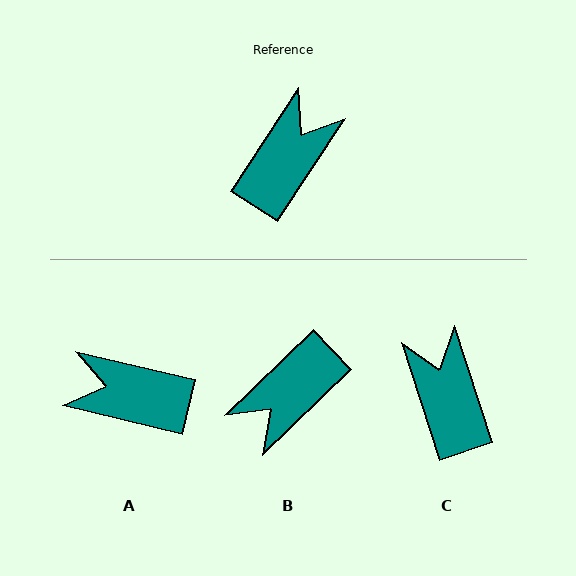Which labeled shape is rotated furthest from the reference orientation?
B, about 167 degrees away.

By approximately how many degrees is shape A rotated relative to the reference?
Approximately 110 degrees counter-clockwise.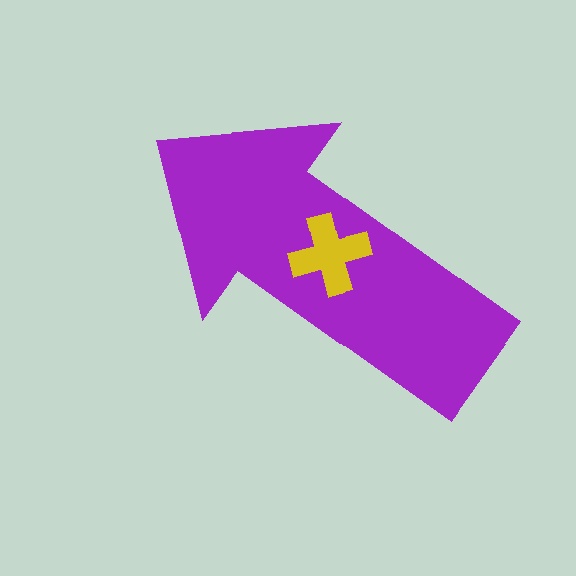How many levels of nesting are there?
2.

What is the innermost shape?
The yellow cross.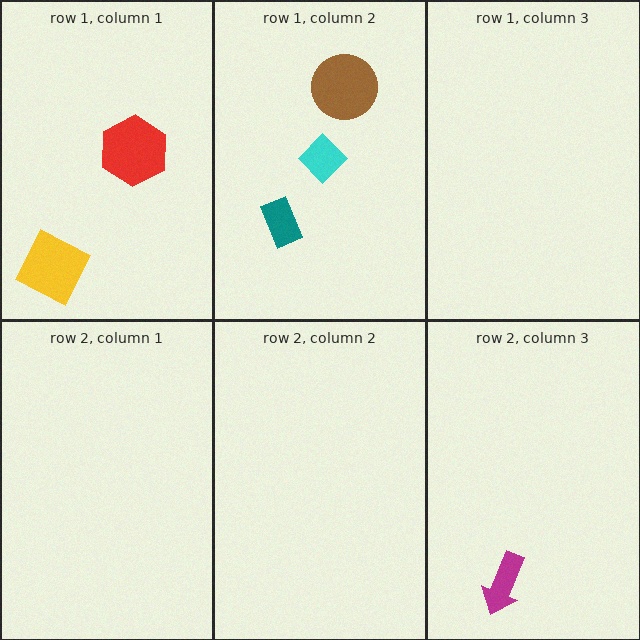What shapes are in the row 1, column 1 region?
The red hexagon, the yellow square.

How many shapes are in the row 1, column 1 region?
2.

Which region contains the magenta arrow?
The row 2, column 3 region.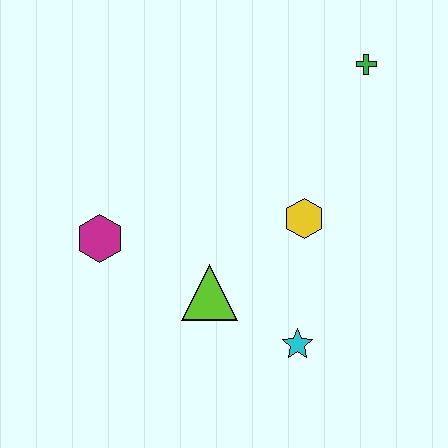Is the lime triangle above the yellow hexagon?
No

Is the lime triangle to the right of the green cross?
No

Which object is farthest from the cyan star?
The green cross is farthest from the cyan star.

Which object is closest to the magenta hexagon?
The lime triangle is closest to the magenta hexagon.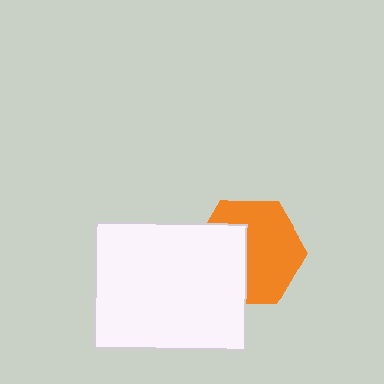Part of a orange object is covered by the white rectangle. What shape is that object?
It is a hexagon.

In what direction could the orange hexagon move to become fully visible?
The orange hexagon could move right. That would shift it out from behind the white rectangle entirely.